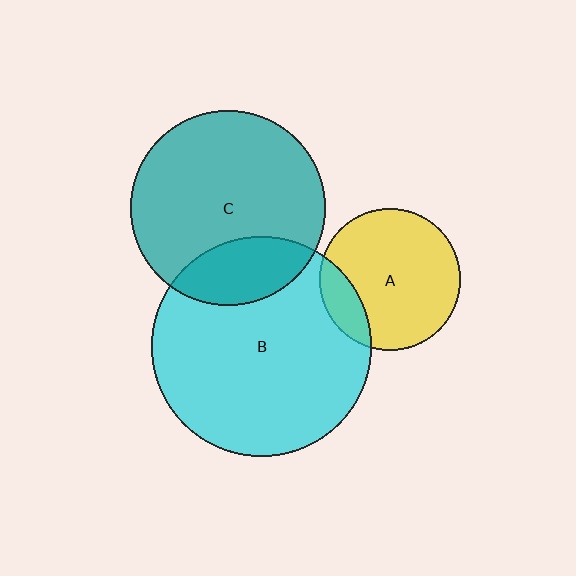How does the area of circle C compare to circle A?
Approximately 1.9 times.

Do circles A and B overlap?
Yes.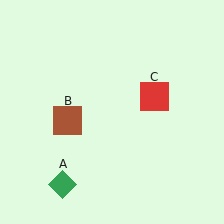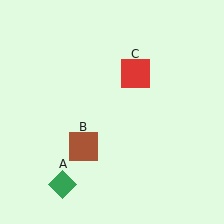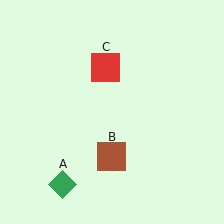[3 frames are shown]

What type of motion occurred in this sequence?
The brown square (object B), red square (object C) rotated counterclockwise around the center of the scene.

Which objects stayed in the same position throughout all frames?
Green diamond (object A) remained stationary.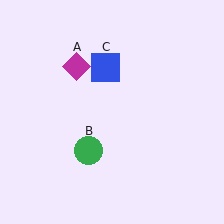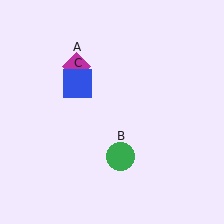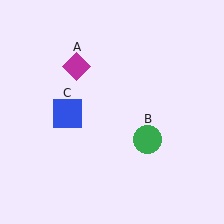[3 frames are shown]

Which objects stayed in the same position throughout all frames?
Magenta diamond (object A) remained stationary.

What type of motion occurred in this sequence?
The green circle (object B), blue square (object C) rotated counterclockwise around the center of the scene.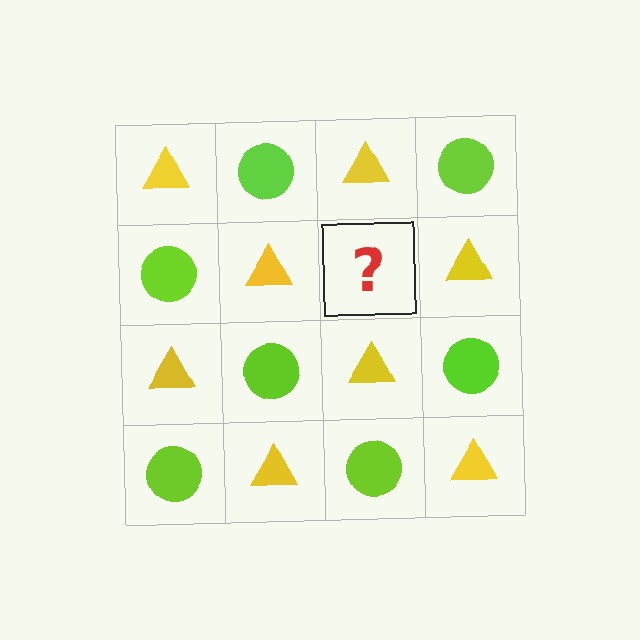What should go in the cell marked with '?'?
The missing cell should contain a lime circle.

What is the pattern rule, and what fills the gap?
The rule is that it alternates yellow triangle and lime circle in a checkerboard pattern. The gap should be filled with a lime circle.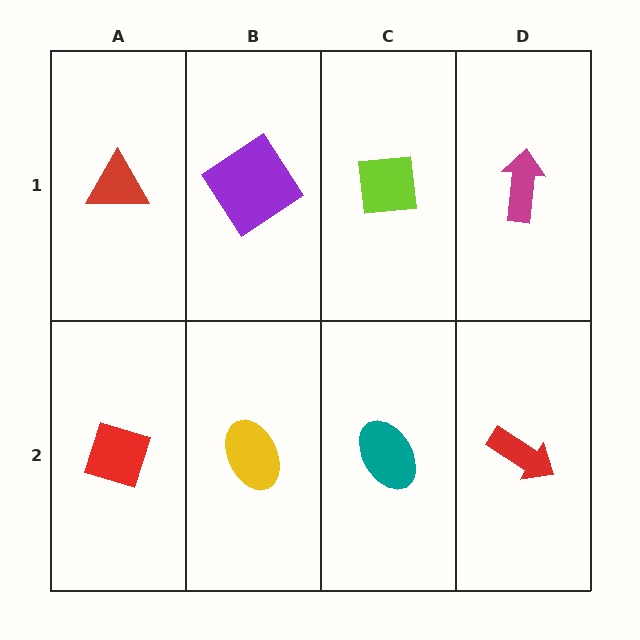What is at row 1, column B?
A purple diamond.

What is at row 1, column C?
A lime square.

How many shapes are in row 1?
4 shapes.